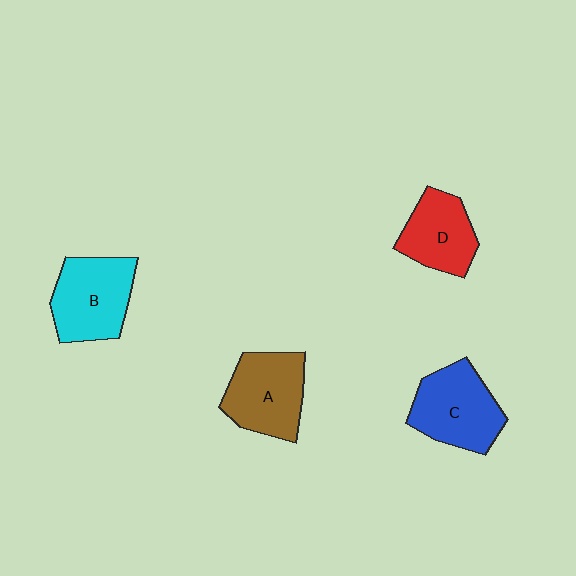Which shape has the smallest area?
Shape D (red).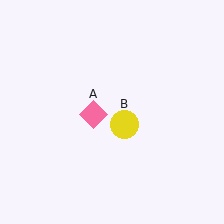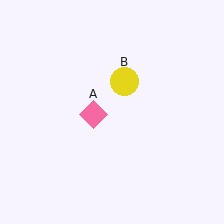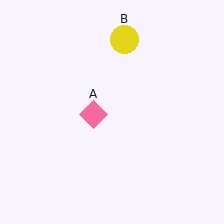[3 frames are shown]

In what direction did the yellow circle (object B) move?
The yellow circle (object B) moved up.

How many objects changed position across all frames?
1 object changed position: yellow circle (object B).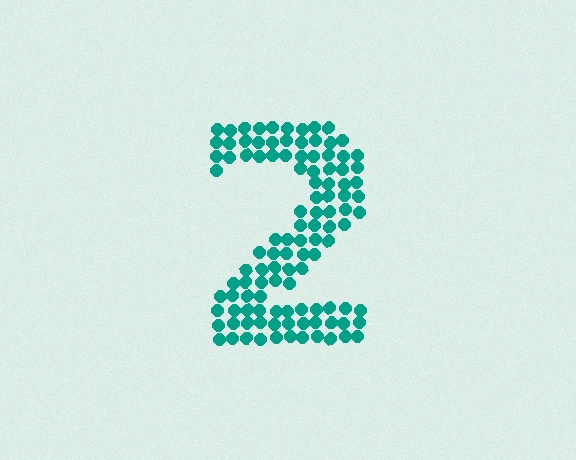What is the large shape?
The large shape is the digit 2.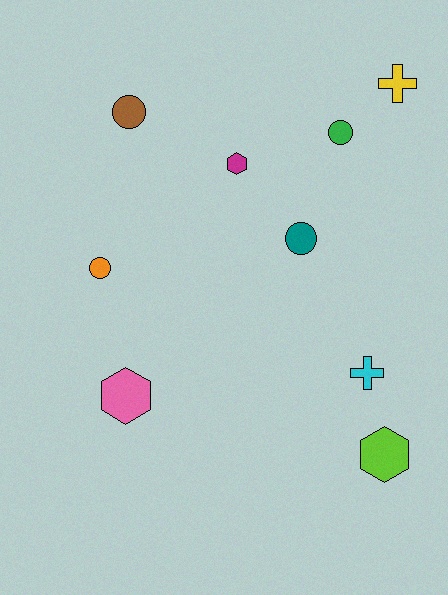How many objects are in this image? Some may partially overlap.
There are 9 objects.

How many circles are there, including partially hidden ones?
There are 4 circles.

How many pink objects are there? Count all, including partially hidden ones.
There is 1 pink object.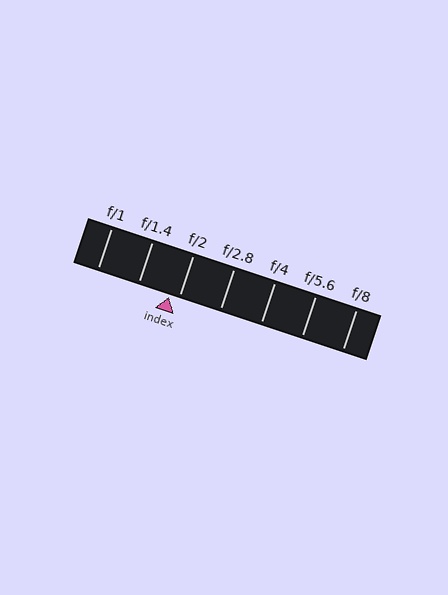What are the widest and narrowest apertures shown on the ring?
The widest aperture shown is f/1 and the narrowest is f/8.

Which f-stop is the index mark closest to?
The index mark is closest to f/2.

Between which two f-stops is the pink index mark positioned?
The index mark is between f/1.4 and f/2.